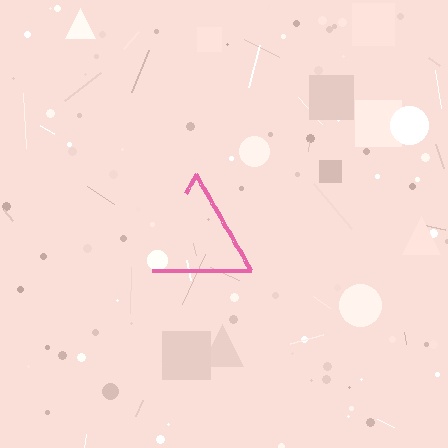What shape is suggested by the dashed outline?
The dashed outline suggests a triangle.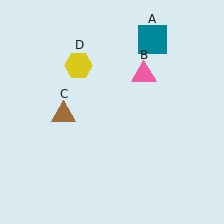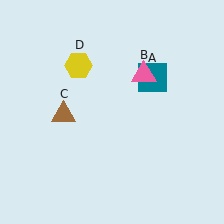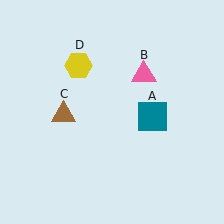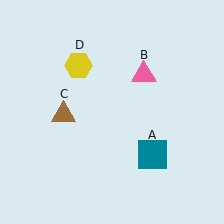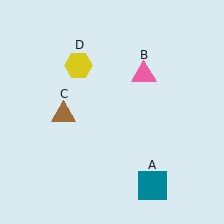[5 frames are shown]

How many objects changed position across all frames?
1 object changed position: teal square (object A).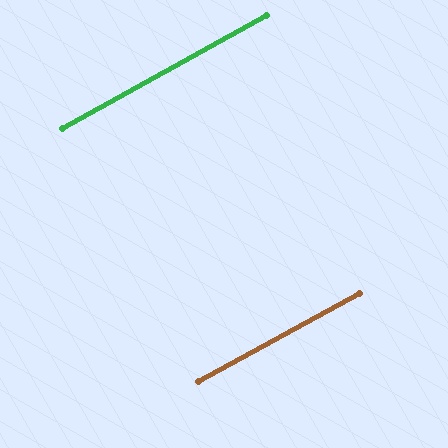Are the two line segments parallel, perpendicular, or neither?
Parallel — their directions differ by only 0.4°.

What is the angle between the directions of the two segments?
Approximately 0 degrees.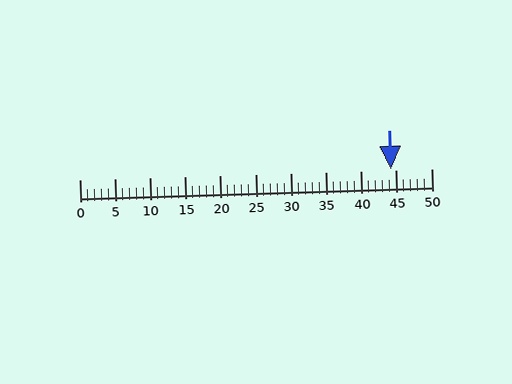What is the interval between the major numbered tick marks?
The major tick marks are spaced 5 units apart.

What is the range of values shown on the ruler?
The ruler shows values from 0 to 50.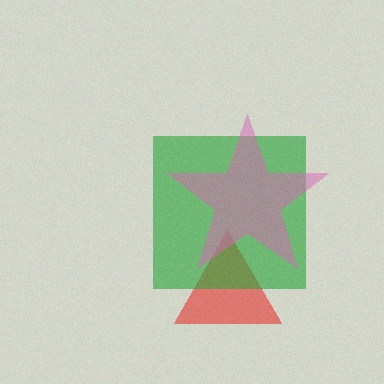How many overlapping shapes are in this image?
There are 3 overlapping shapes in the image.